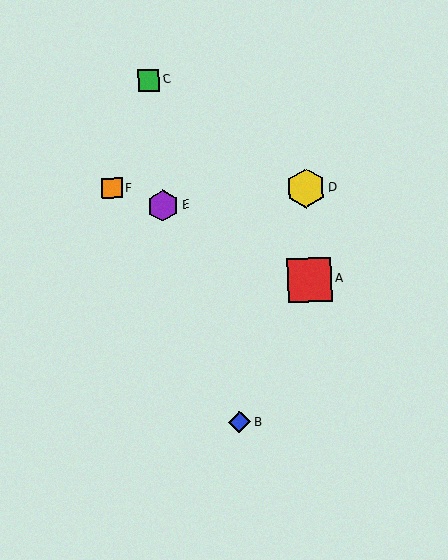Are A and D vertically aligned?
Yes, both are at x≈310.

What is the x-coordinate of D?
Object D is at x≈306.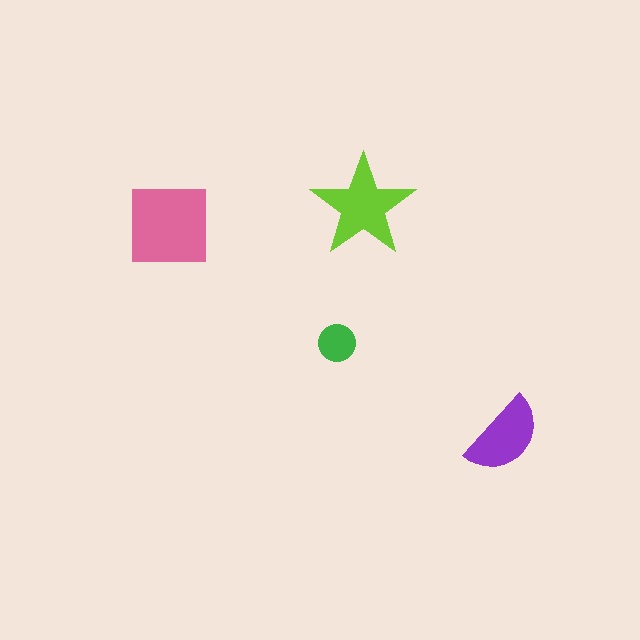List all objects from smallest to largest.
The green circle, the purple semicircle, the lime star, the pink square.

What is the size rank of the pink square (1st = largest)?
1st.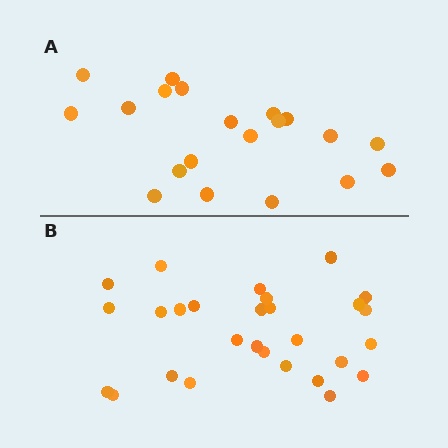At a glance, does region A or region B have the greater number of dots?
Region B (the bottom region) has more dots.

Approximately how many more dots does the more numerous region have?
Region B has roughly 8 or so more dots than region A.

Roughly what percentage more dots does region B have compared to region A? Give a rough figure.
About 40% more.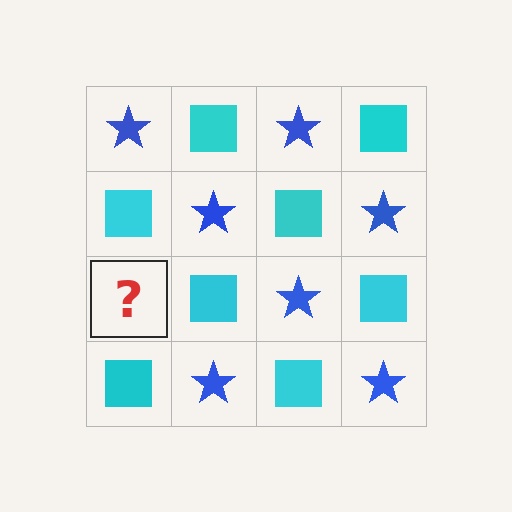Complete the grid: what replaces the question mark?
The question mark should be replaced with a blue star.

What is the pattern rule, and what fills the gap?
The rule is that it alternates blue star and cyan square in a checkerboard pattern. The gap should be filled with a blue star.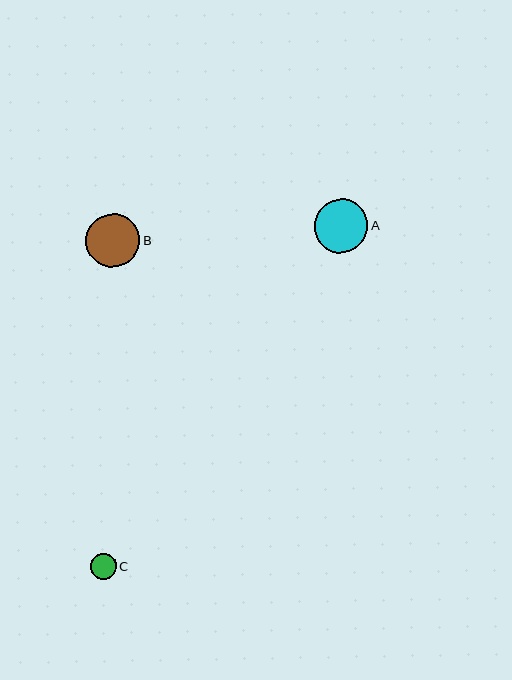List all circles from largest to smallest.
From largest to smallest: B, A, C.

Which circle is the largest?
Circle B is the largest with a size of approximately 54 pixels.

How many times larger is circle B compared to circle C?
Circle B is approximately 2.1 times the size of circle C.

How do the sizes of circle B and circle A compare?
Circle B and circle A are approximately the same size.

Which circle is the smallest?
Circle C is the smallest with a size of approximately 26 pixels.